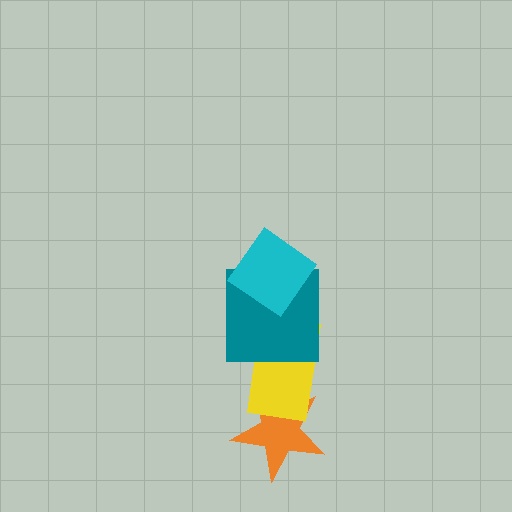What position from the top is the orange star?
The orange star is 4th from the top.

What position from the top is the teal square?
The teal square is 2nd from the top.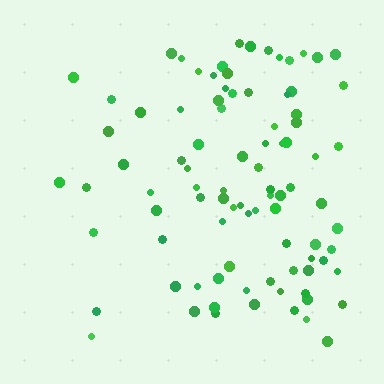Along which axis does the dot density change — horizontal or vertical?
Horizontal.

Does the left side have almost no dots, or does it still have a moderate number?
Still a moderate number, just noticeably fewer than the right.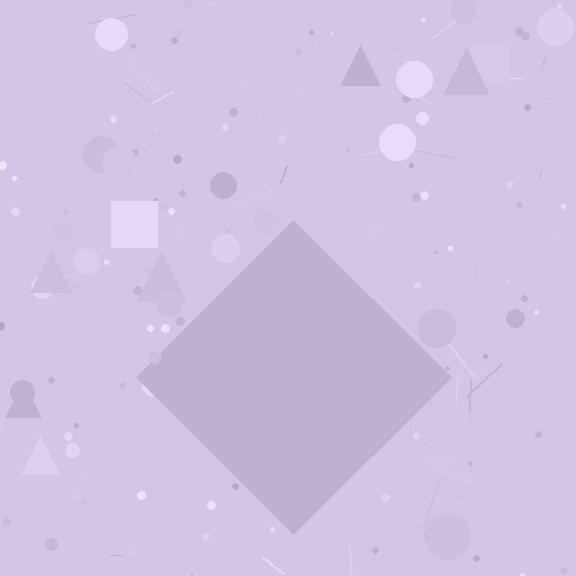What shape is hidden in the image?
A diamond is hidden in the image.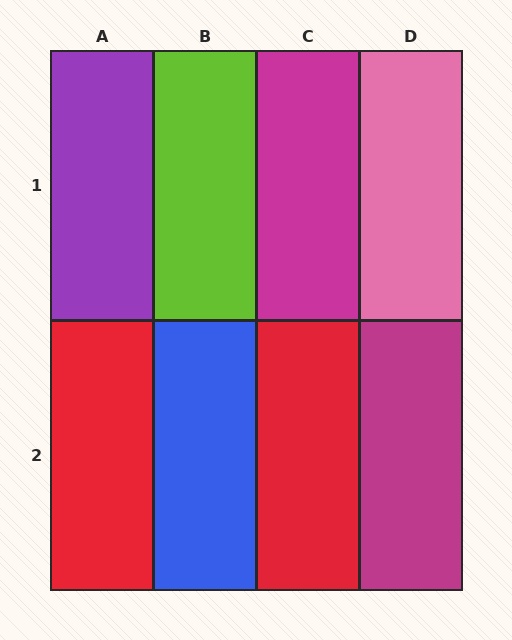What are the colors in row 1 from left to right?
Purple, lime, magenta, pink.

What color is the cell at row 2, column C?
Red.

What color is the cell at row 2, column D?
Magenta.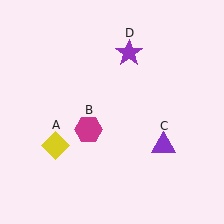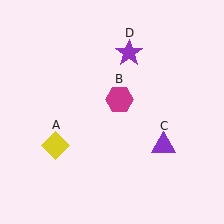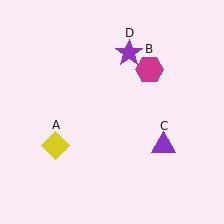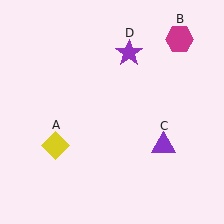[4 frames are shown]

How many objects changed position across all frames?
1 object changed position: magenta hexagon (object B).